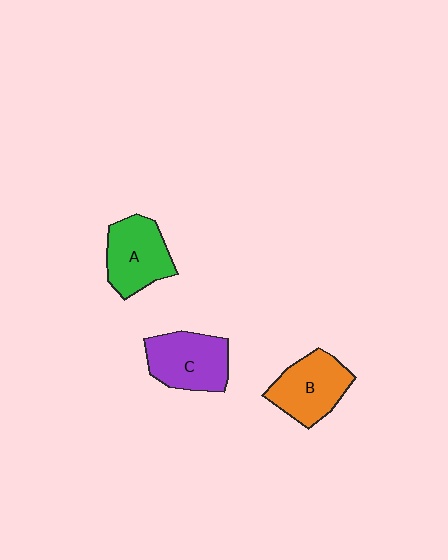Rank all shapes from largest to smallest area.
From largest to smallest: C (purple), B (orange), A (green).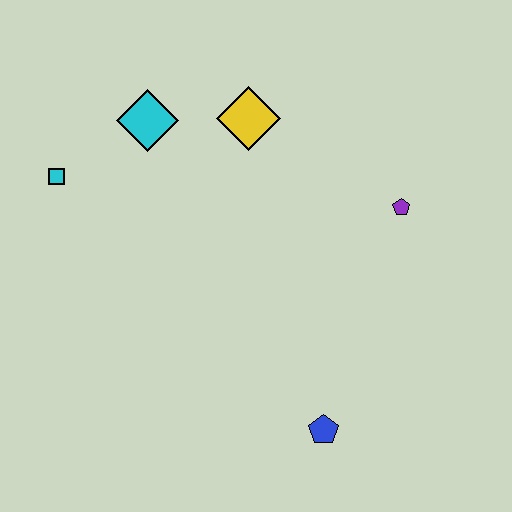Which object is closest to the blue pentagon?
The purple pentagon is closest to the blue pentagon.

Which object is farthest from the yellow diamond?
The blue pentagon is farthest from the yellow diamond.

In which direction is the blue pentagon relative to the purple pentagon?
The blue pentagon is below the purple pentagon.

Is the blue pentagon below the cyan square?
Yes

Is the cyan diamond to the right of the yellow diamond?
No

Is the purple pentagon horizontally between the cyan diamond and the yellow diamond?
No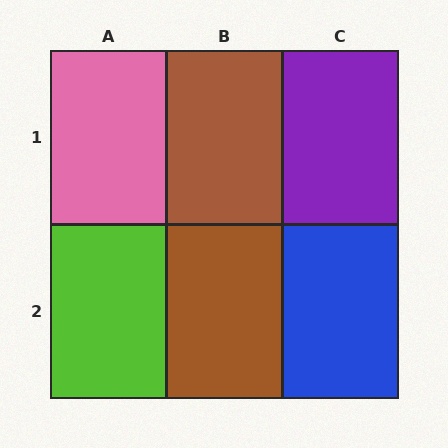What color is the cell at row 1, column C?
Purple.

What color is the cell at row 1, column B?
Brown.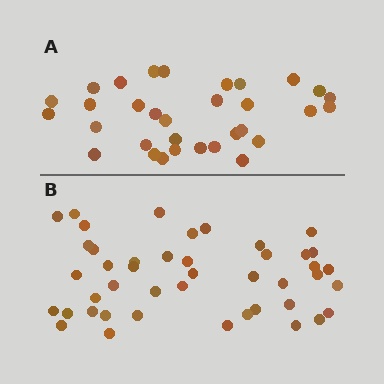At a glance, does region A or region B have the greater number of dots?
Region B (the bottom region) has more dots.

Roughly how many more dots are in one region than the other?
Region B has roughly 12 or so more dots than region A.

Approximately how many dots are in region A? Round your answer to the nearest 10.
About 30 dots. (The exact count is 32, which rounds to 30.)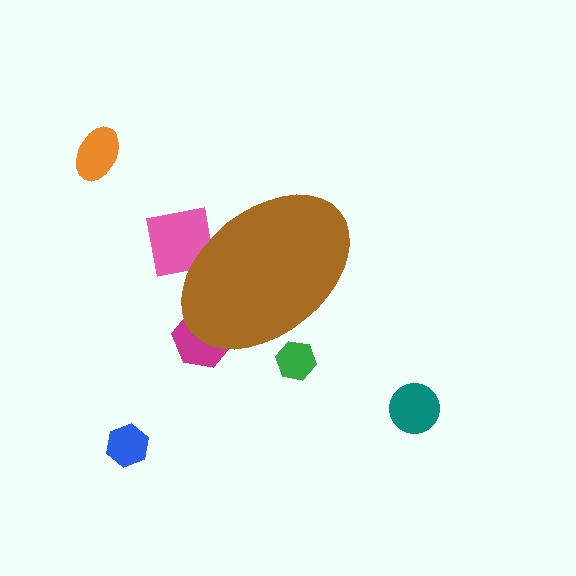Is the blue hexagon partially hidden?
No, the blue hexagon is fully visible.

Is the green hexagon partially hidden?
Yes, the green hexagon is partially hidden behind the brown ellipse.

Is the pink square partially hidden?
Yes, the pink square is partially hidden behind the brown ellipse.